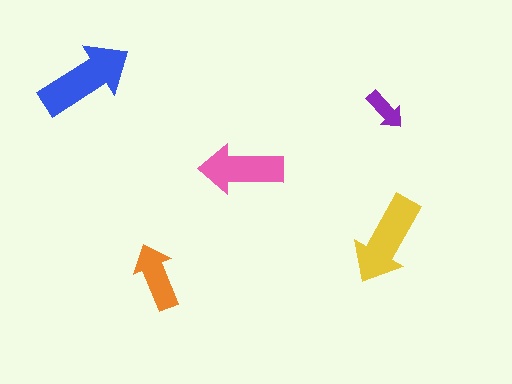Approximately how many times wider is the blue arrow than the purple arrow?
About 2 times wider.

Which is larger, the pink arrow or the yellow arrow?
The yellow one.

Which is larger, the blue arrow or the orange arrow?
The blue one.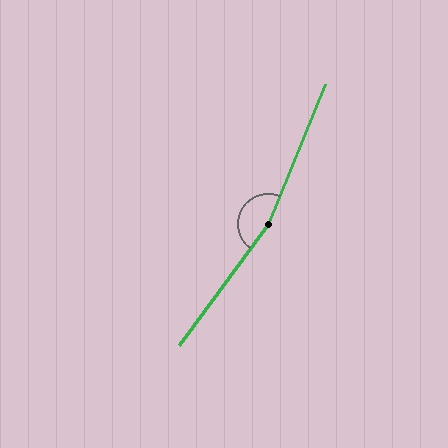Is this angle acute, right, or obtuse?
It is obtuse.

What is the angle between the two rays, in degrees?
Approximately 166 degrees.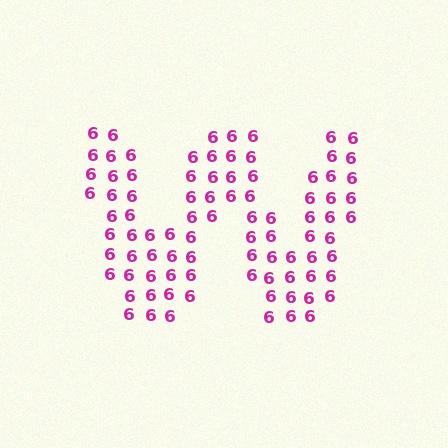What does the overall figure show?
The overall figure shows the letter W.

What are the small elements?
The small elements are digit 6's.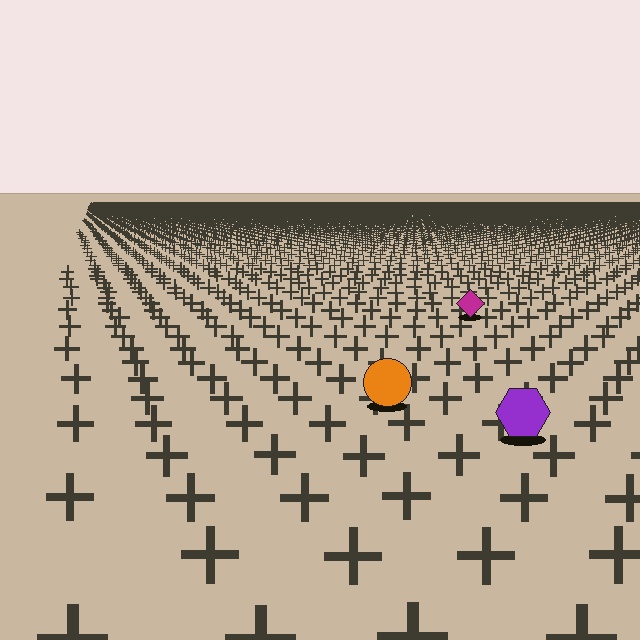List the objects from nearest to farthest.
From nearest to farthest: the purple hexagon, the orange circle, the magenta diamond.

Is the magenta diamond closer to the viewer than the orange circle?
No. The orange circle is closer — you can tell from the texture gradient: the ground texture is coarser near it.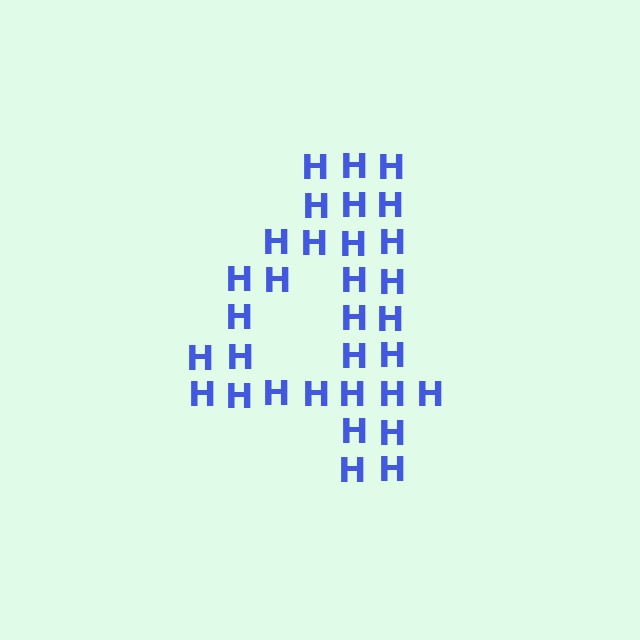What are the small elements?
The small elements are letter H's.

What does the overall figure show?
The overall figure shows the digit 4.